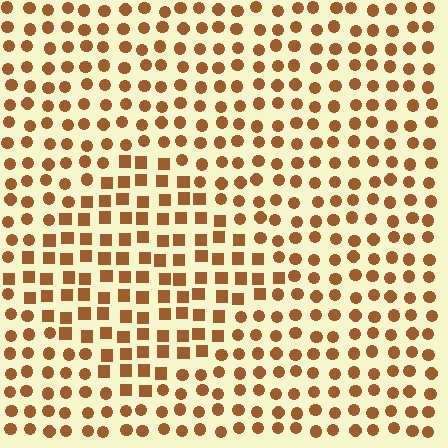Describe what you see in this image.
The image is filled with small brown elements arranged in a uniform grid. A diamond-shaped region contains squares, while the surrounding area contains circles. The boundary is defined purely by the change in element shape.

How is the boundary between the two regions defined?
The boundary is defined by a change in element shape: squares inside vs. circles outside. All elements share the same color and spacing.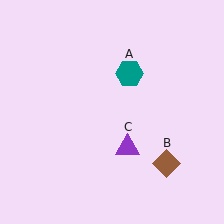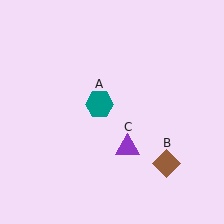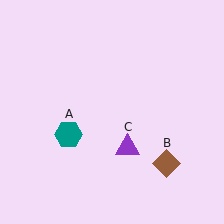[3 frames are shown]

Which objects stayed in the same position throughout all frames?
Brown diamond (object B) and purple triangle (object C) remained stationary.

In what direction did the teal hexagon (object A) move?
The teal hexagon (object A) moved down and to the left.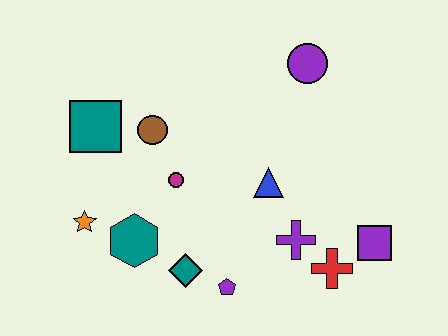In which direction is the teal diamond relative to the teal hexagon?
The teal diamond is to the right of the teal hexagon.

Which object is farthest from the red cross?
The teal square is farthest from the red cross.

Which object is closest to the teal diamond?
The purple pentagon is closest to the teal diamond.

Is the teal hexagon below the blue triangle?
Yes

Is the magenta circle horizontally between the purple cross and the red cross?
No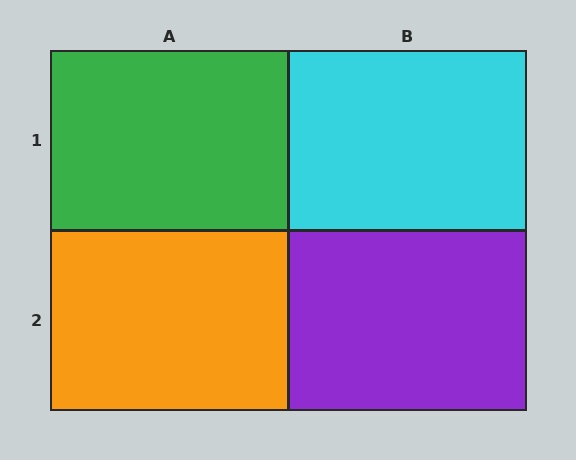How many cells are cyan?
1 cell is cyan.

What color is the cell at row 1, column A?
Green.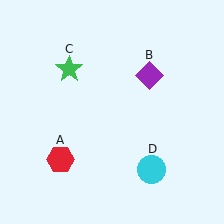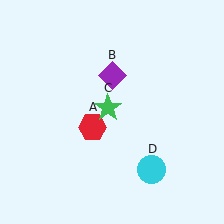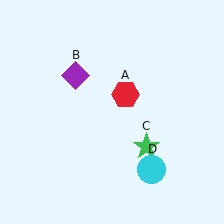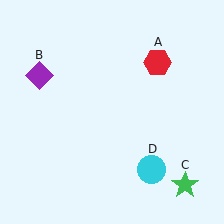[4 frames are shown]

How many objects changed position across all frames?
3 objects changed position: red hexagon (object A), purple diamond (object B), green star (object C).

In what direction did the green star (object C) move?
The green star (object C) moved down and to the right.